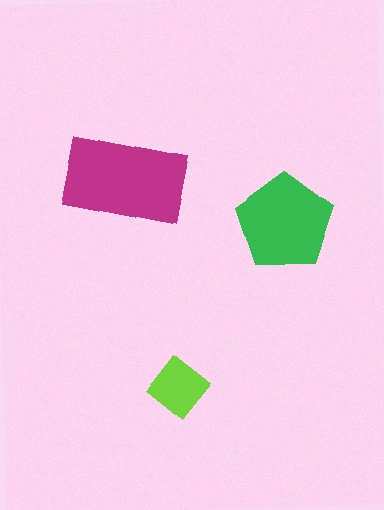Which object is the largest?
The magenta rectangle.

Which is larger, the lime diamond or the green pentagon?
The green pentagon.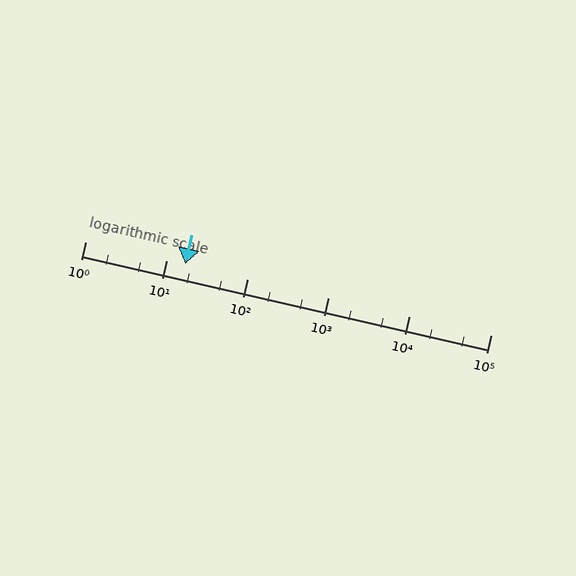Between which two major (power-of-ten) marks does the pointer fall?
The pointer is between 10 and 100.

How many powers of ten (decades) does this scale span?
The scale spans 5 decades, from 1 to 100000.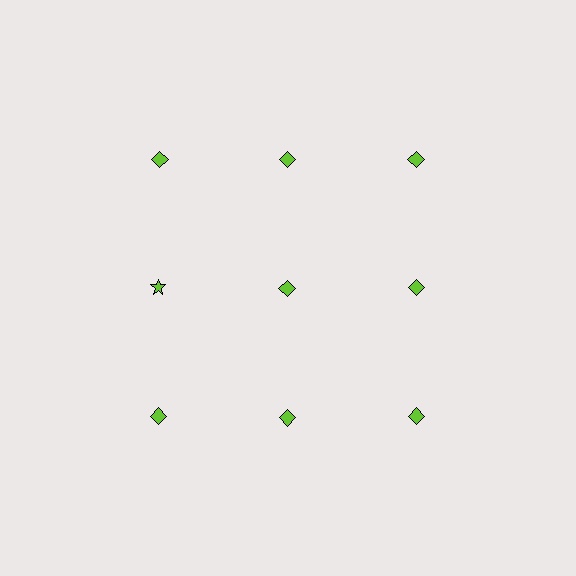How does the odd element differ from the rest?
It has a different shape: star instead of diamond.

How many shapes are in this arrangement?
There are 9 shapes arranged in a grid pattern.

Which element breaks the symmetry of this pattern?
The lime star in the second row, leftmost column breaks the symmetry. All other shapes are lime diamonds.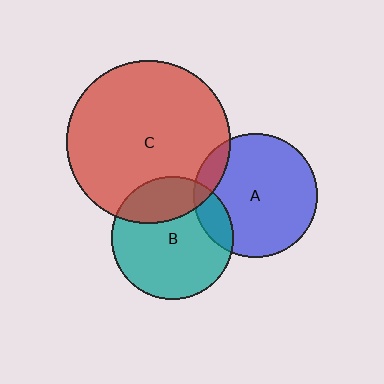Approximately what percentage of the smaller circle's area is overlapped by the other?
Approximately 10%.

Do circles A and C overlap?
Yes.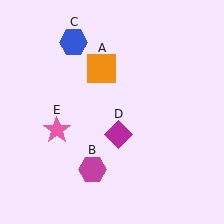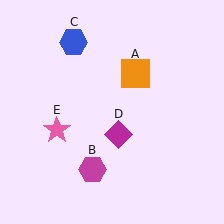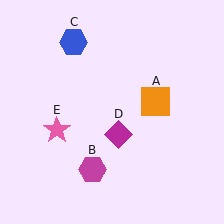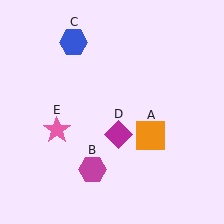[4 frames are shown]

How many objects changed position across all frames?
1 object changed position: orange square (object A).